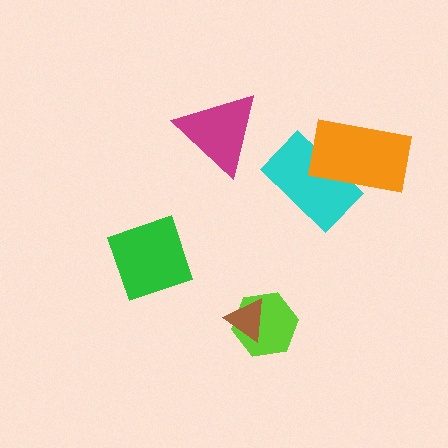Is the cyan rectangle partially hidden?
Yes, it is partially covered by another shape.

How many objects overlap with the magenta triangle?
0 objects overlap with the magenta triangle.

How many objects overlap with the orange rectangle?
1 object overlaps with the orange rectangle.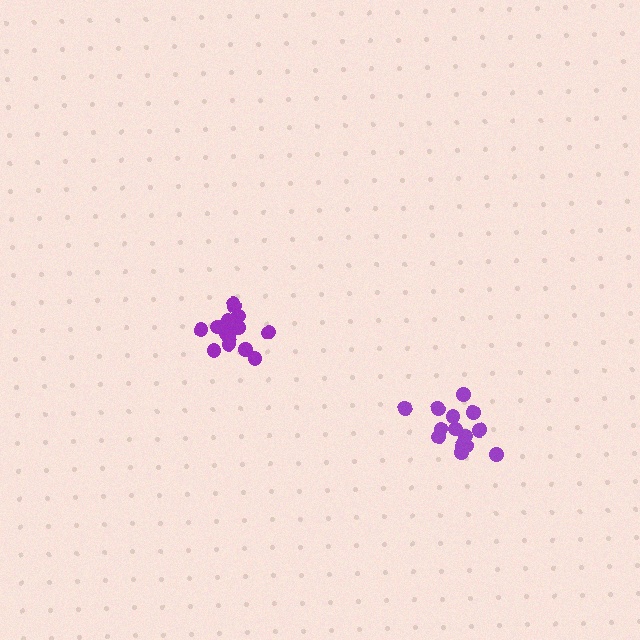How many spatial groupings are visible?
There are 2 spatial groupings.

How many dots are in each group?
Group 1: 16 dots, Group 2: 15 dots (31 total).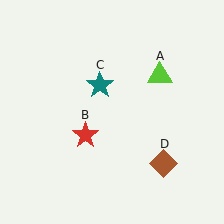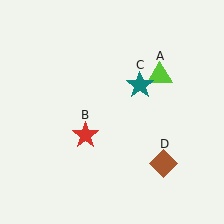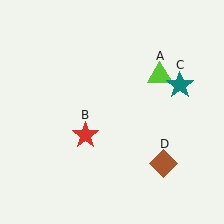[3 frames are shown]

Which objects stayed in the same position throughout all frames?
Lime triangle (object A) and red star (object B) and brown diamond (object D) remained stationary.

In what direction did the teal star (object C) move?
The teal star (object C) moved right.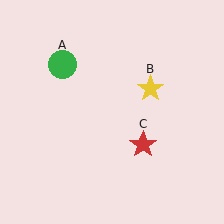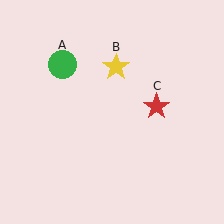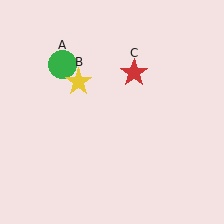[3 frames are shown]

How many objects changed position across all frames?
2 objects changed position: yellow star (object B), red star (object C).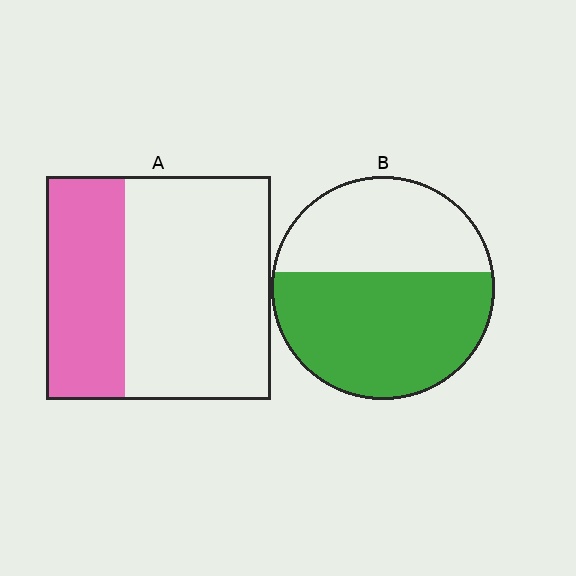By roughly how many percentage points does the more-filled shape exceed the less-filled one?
By roughly 25 percentage points (B over A).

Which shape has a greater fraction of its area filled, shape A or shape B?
Shape B.